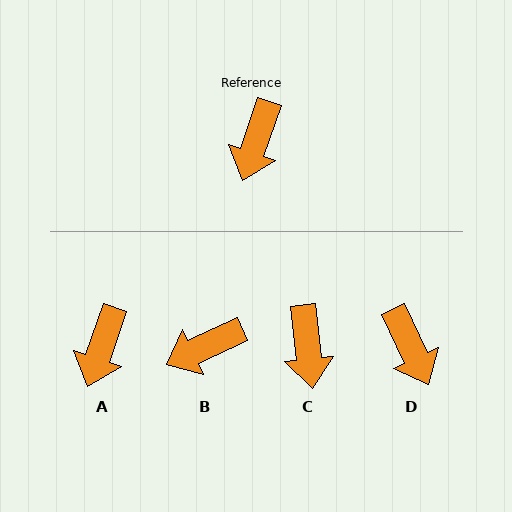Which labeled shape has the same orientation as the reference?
A.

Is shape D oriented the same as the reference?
No, it is off by about 44 degrees.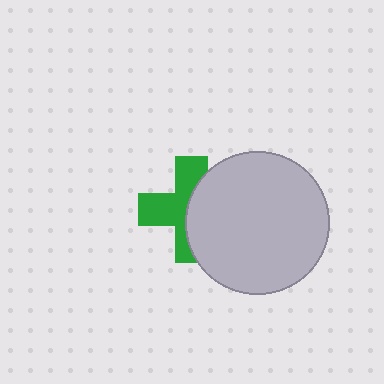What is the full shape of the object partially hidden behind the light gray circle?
The partially hidden object is a green cross.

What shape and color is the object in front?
The object in front is a light gray circle.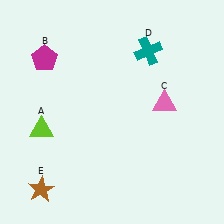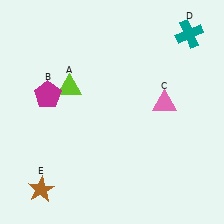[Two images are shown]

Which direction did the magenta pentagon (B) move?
The magenta pentagon (B) moved down.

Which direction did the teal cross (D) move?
The teal cross (D) moved right.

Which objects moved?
The objects that moved are: the lime triangle (A), the magenta pentagon (B), the teal cross (D).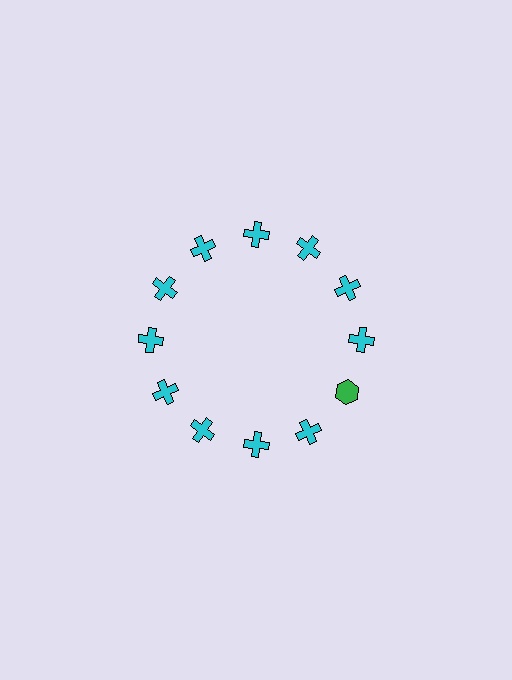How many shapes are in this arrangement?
There are 12 shapes arranged in a ring pattern.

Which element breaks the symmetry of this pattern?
The green hexagon at roughly the 4 o'clock position breaks the symmetry. All other shapes are cyan crosses.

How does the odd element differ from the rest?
It differs in both color (green instead of cyan) and shape (hexagon instead of cross).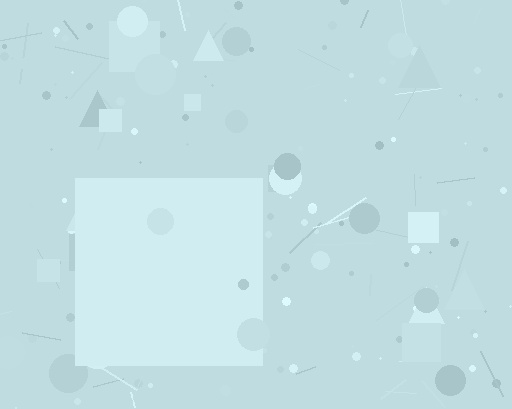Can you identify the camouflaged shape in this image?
The camouflaged shape is a square.